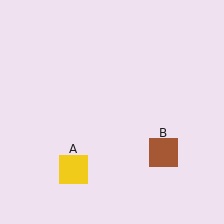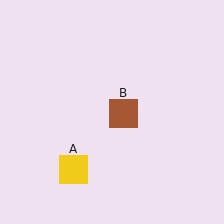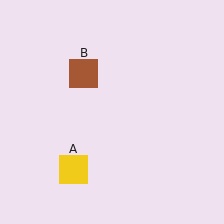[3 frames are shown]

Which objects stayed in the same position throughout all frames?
Yellow square (object A) remained stationary.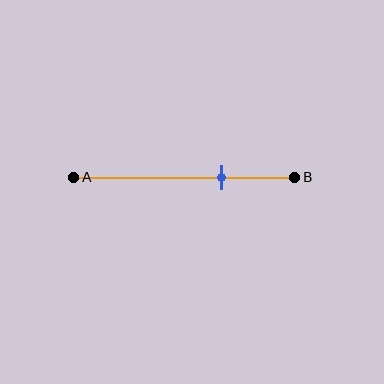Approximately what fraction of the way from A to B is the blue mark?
The blue mark is approximately 65% of the way from A to B.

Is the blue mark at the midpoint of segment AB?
No, the mark is at about 65% from A, not at the 50% midpoint.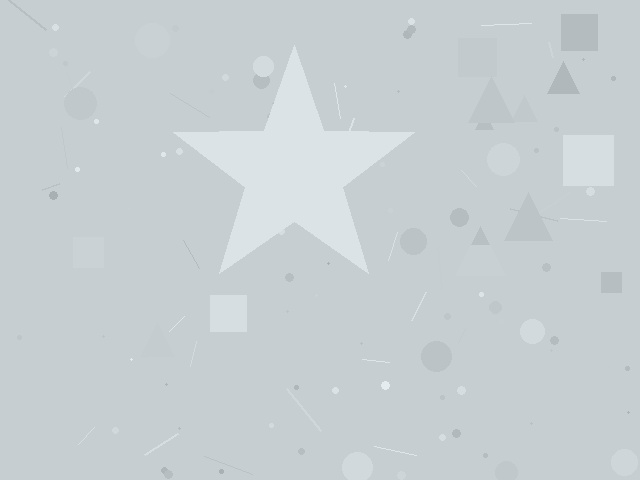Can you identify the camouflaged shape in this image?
The camouflaged shape is a star.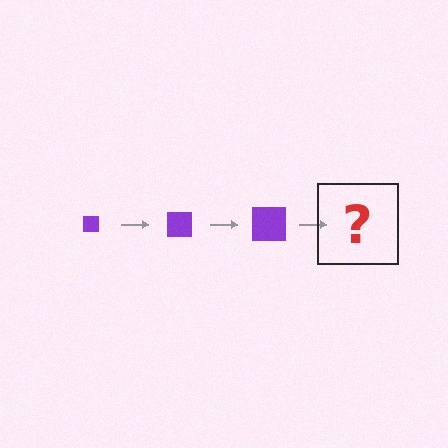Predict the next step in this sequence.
The next step is a purple square, larger than the previous one.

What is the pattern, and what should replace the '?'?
The pattern is that the square gets progressively larger each step. The '?' should be a purple square, larger than the previous one.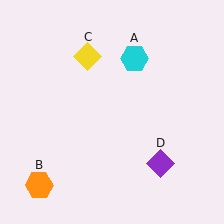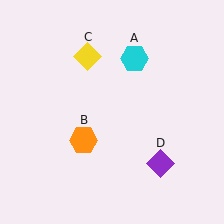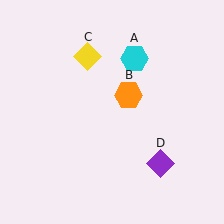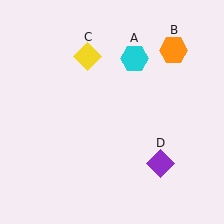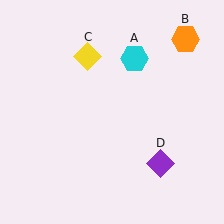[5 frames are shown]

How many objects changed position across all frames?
1 object changed position: orange hexagon (object B).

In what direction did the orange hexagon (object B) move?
The orange hexagon (object B) moved up and to the right.